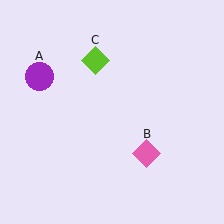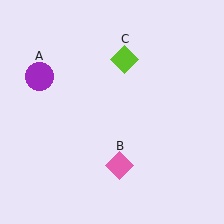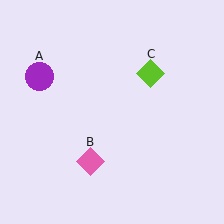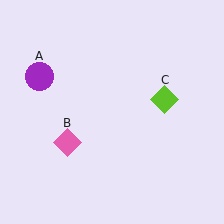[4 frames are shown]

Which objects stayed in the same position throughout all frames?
Purple circle (object A) remained stationary.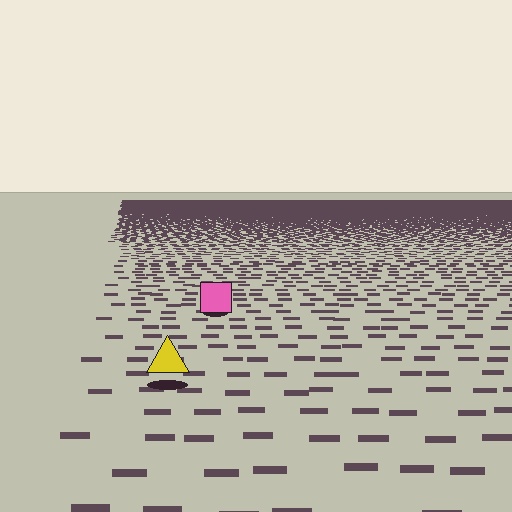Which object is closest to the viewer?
The yellow triangle is closest. The texture marks near it are larger and more spread out.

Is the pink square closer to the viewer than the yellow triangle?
No. The yellow triangle is closer — you can tell from the texture gradient: the ground texture is coarser near it.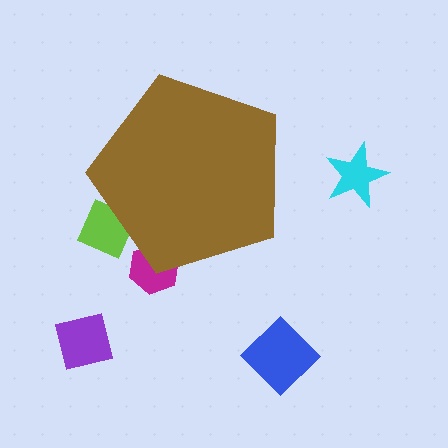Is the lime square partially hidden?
Yes, the lime square is partially hidden behind the brown pentagon.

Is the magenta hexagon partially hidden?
Yes, the magenta hexagon is partially hidden behind the brown pentagon.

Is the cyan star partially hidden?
No, the cyan star is fully visible.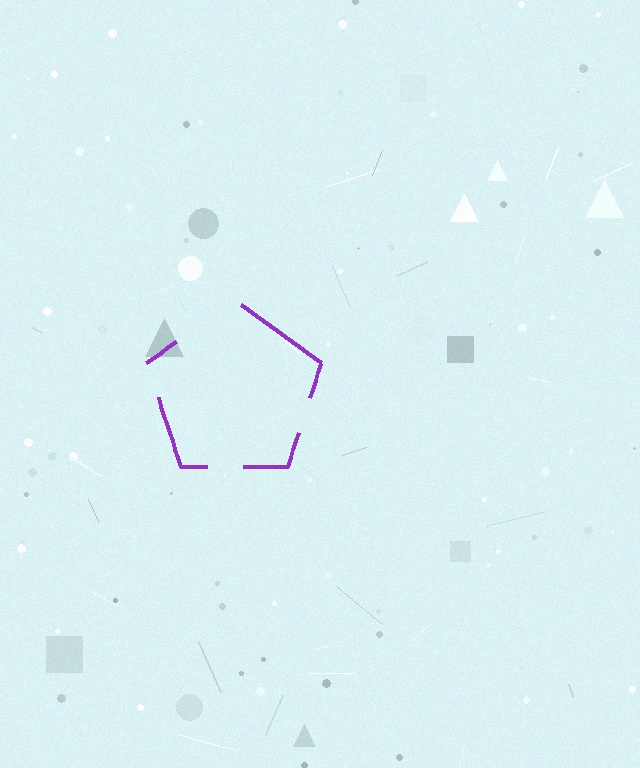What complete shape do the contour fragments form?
The contour fragments form a pentagon.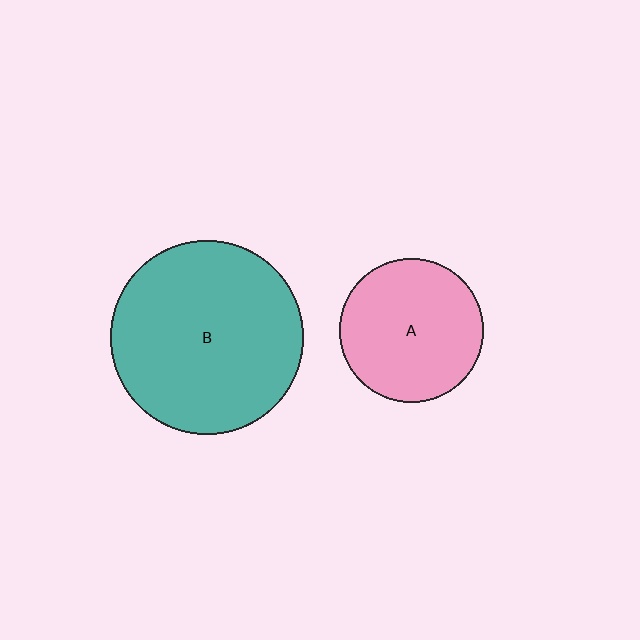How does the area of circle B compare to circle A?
Approximately 1.8 times.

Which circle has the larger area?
Circle B (teal).